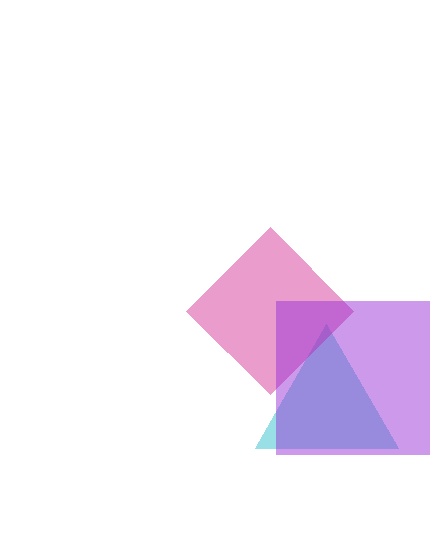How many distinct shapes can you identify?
There are 3 distinct shapes: a cyan triangle, a magenta diamond, a purple square.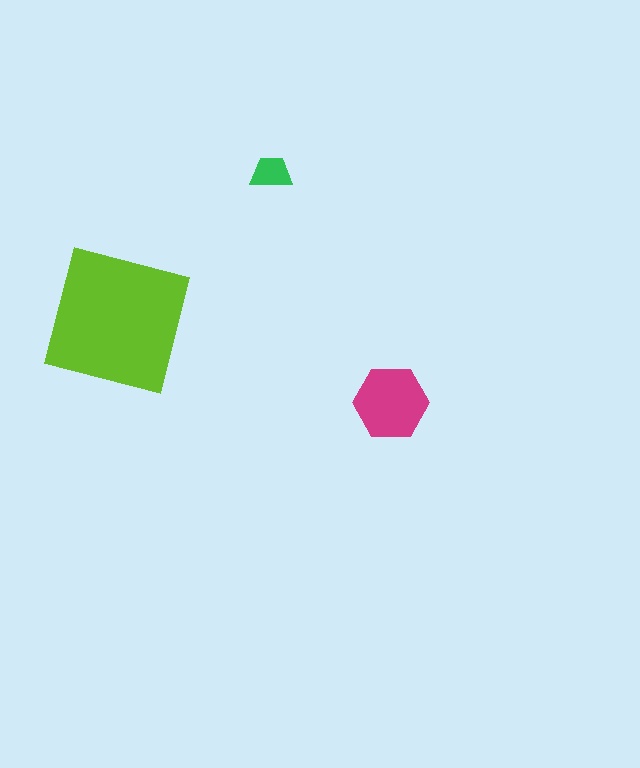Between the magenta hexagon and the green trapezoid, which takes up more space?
The magenta hexagon.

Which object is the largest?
The lime square.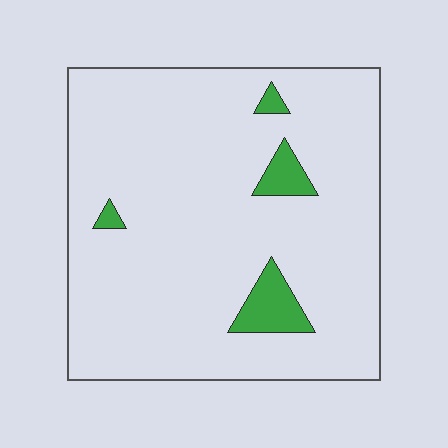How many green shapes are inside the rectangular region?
4.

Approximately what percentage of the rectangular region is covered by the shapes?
Approximately 5%.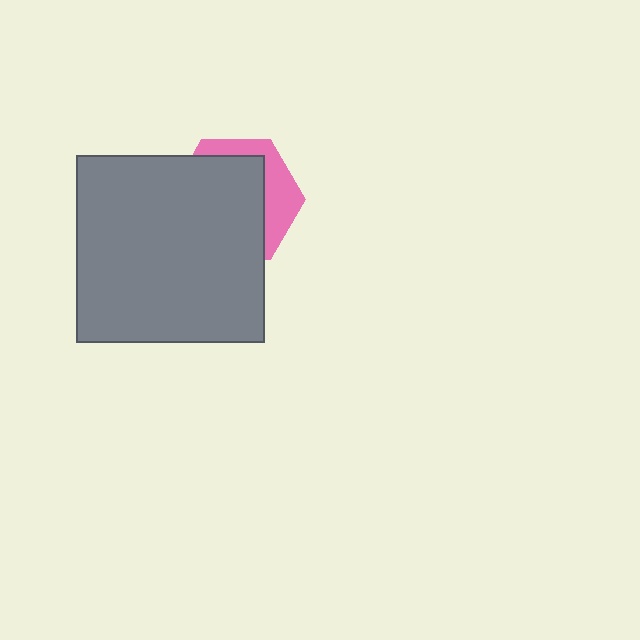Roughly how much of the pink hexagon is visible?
A small part of it is visible (roughly 31%).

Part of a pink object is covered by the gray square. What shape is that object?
It is a hexagon.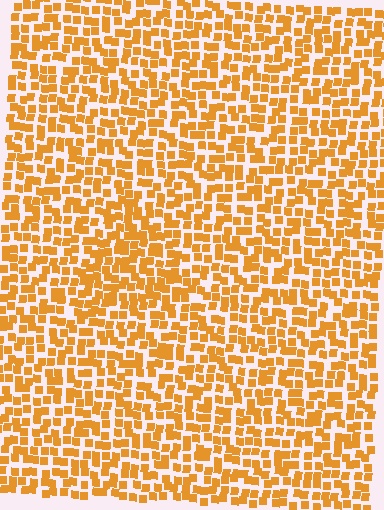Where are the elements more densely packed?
The elements are more densely packed inside the triangle boundary.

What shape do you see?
I see a triangle.